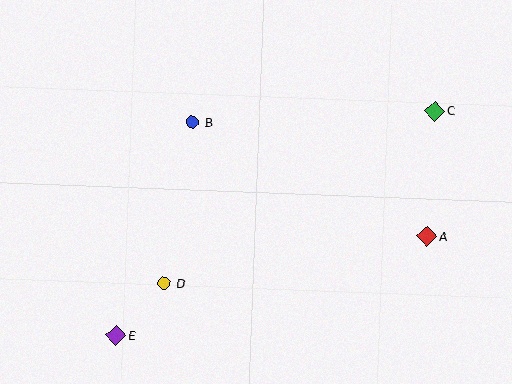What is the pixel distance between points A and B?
The distance between A and B is 261 pixels.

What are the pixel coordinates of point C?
Point C is at (435, 111).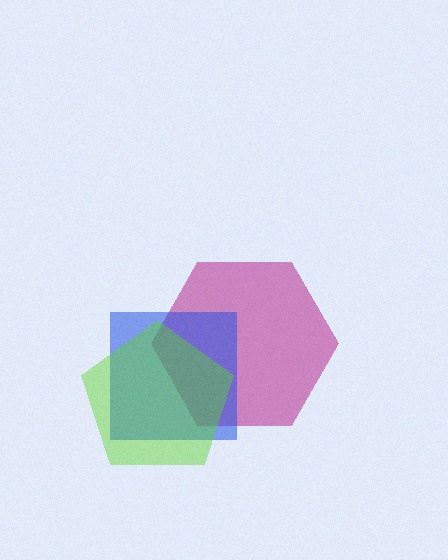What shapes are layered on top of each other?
The layered shapes are: a magenta hexagon, a blue square, a lime pentagon.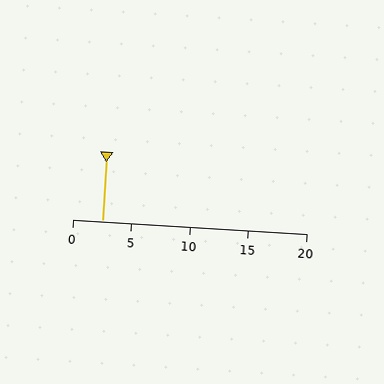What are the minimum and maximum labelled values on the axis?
The axis runs from 0 to 20.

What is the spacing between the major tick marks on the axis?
The major ticks are spaced 5 apart.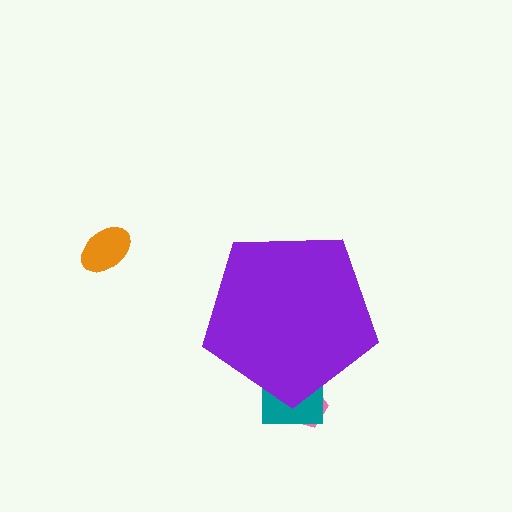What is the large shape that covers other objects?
A purple pentagon.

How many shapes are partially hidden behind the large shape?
2 shapes are partially hidden.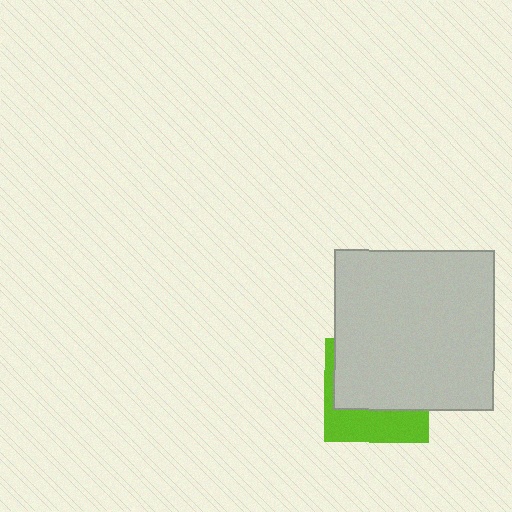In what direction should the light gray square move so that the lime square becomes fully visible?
The light gray square should move up. That is the shortest direction to clear the overlap and leave the lime square fully visible.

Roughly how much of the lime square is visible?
A small part of it is visible (roughly 36%).